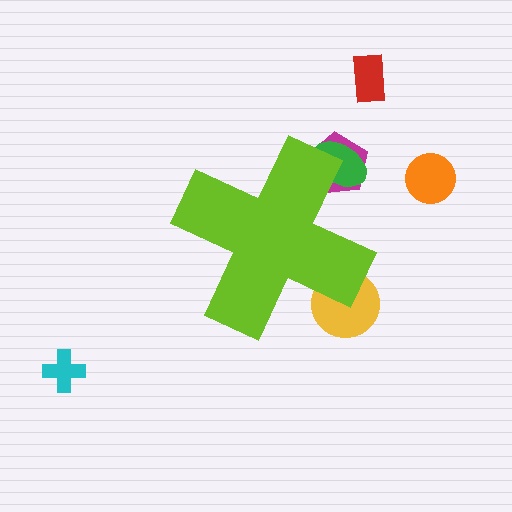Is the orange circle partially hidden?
No, the orange circle is fully visible.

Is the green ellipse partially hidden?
Yes, the green ellipse is partially hidden behind the lime cross.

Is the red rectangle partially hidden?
No, the red rectangle is fully visible.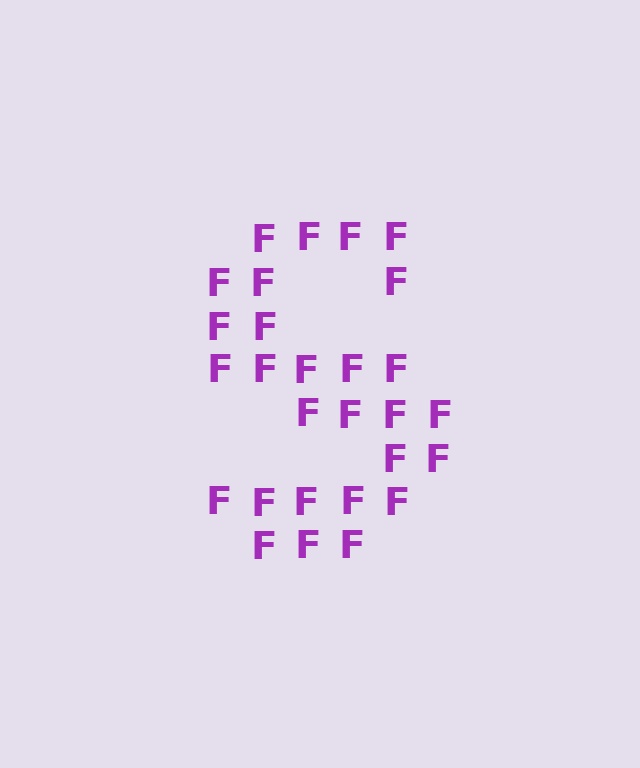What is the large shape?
The large shape is the letter S.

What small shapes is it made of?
It is made of small letter F's.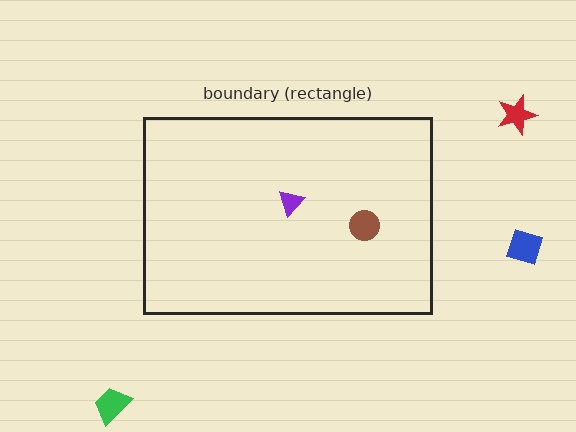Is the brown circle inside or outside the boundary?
Inside.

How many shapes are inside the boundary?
2 inside, 3 outside.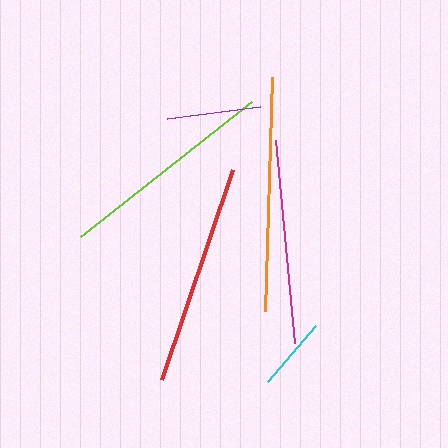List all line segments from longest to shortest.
From longest to shortest: orange, red, lime, magenta, purple, cyan.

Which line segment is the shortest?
The cyan line is the shortest at approximately 74 pixels.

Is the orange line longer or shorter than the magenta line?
The orange line is longer than the magenta line.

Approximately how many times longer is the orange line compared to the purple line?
The orange line is approximately 2.5 times the length of the purple line.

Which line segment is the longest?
The orange line is the longest at approximately 234 pixels.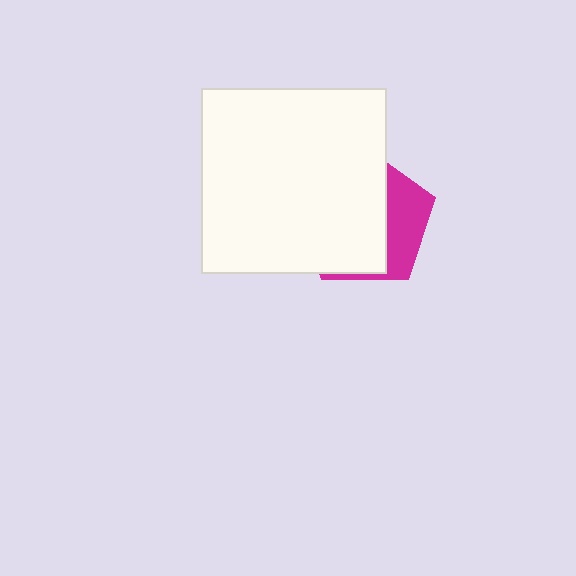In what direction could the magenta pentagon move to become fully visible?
The magenta pentagon could move right. That would shift it out from behind the white square entirely.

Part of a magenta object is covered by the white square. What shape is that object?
It is a pentagon.